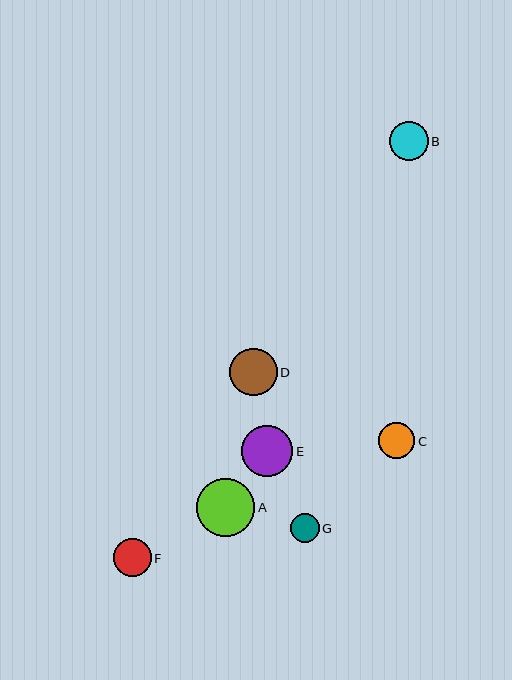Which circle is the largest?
Circle A is the largest with a size of approximately 58 pixels.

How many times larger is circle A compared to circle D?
Circle A is approximately 1.2 times the size of circle D.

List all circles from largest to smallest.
From largest to smallest: A, E, D, B, F, C, G.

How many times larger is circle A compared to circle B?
Circle A is approximately 1.5 times the size of circle B.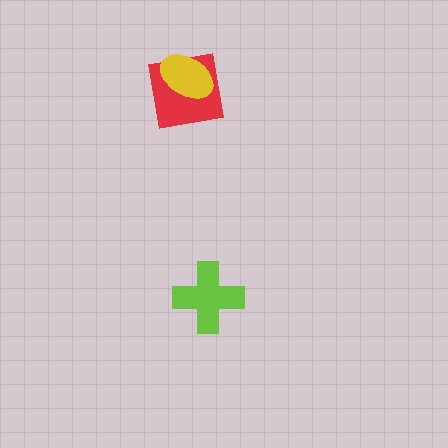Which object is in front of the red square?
The yellow ellipse is in front of the red square.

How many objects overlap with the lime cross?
0 objects overlap with the lime cross.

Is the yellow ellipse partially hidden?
No, no other shape covers it.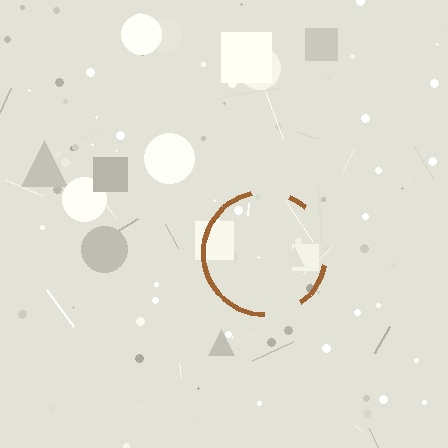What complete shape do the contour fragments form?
The contour fragments form a circle.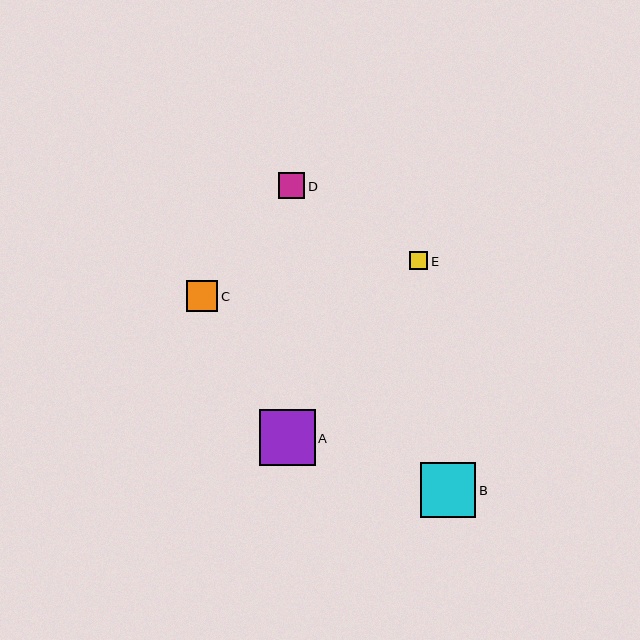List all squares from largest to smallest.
From largest to smallest: A, B, C, D, E.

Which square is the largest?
Square A is the largest with a size of approximately 56 pixels.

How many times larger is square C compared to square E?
Square C is approximately 1.7 times the size of square E.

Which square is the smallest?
Square E is the smallest with a size of approximately 18 pixels.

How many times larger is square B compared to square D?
Square B is approximately 2.1 times the size of square D.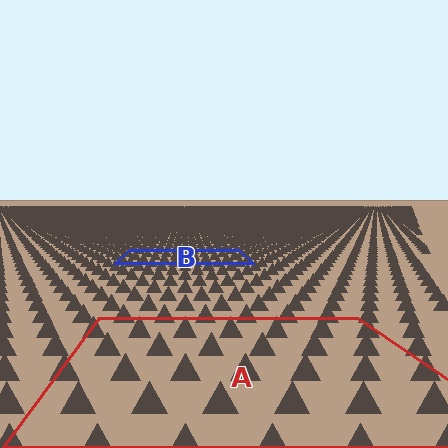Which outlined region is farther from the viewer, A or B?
Region B is farther from the viewer — the texture elements inside it appear smaller and more densely packed.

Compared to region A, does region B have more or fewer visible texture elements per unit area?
Region B has more texture elements per unit area — they are packed more densely because it is farther away.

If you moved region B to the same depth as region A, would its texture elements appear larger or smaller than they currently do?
They would appear larger. At a closer depth, the same texture elements are projected at a bigger on-screen size.